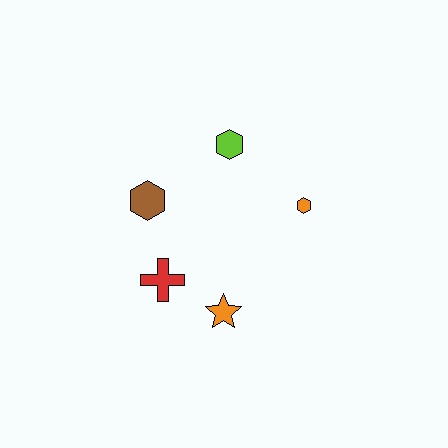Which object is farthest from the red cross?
The orange hexagon is farthest from the red cross.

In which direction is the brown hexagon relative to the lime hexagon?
The brown hexagon is to the left of the lime hexagon.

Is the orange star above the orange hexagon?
No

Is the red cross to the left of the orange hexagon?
Yes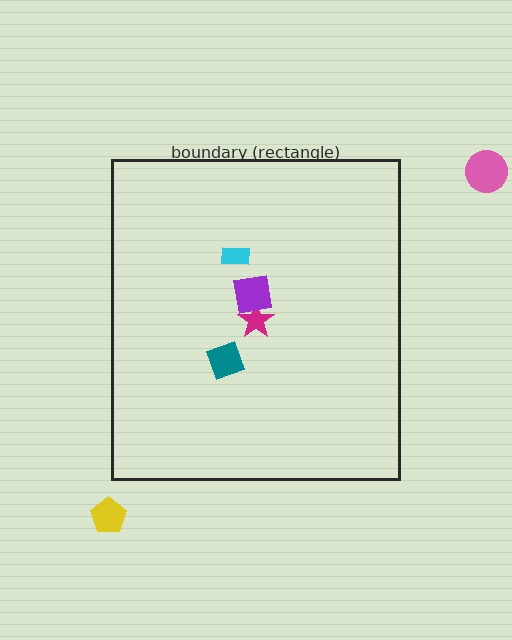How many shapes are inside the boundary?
4 inside, 2 outside.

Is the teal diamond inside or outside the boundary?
Inside.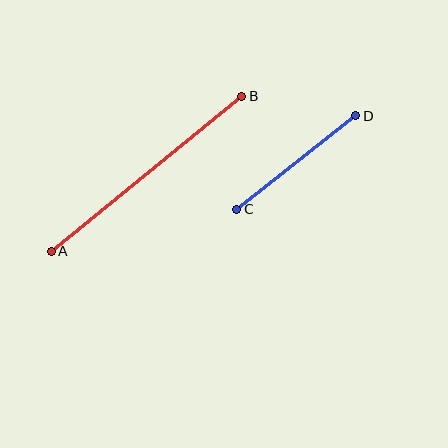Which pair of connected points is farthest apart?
Points A and B are farthest apart.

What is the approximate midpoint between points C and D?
The midpoint is at approximately (296, 162) pixels.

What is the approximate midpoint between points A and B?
The midpoint is at approximately (147, 174) pixels.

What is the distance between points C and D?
The distance is approximately 151 pixels.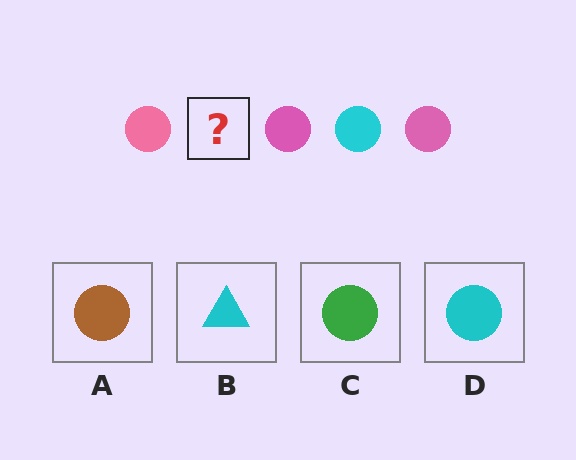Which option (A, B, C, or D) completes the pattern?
D.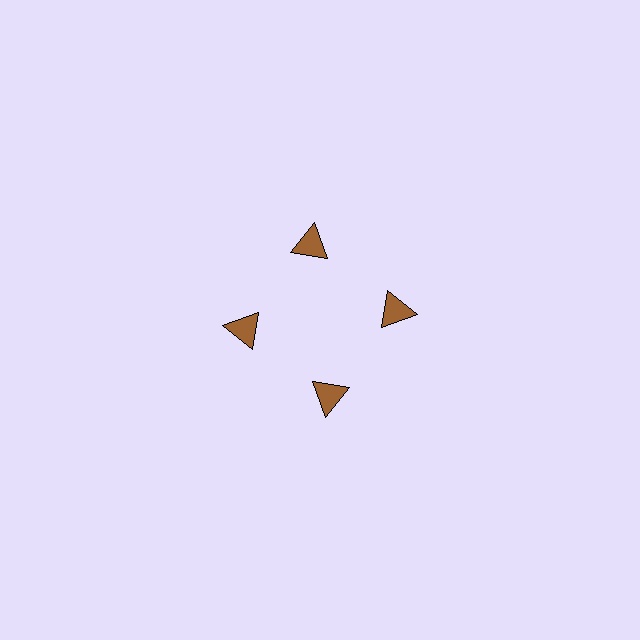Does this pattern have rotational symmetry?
Yes, this pattern has 4-fold rotational symmetry. It looks the same after rotating 90 degrees around the center.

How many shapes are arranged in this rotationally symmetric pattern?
There are 4 shapes, arranged in 4 groups of 1.